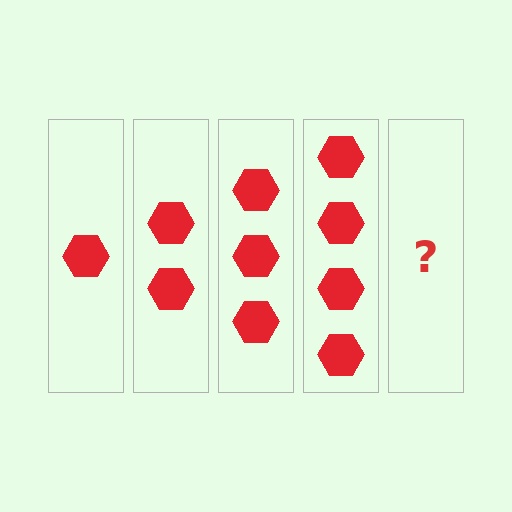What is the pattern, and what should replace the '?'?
The pattern is that each step adds one more hexagon. The '?' should be 5 hexagons.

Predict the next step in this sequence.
The next step is 5 hexagons.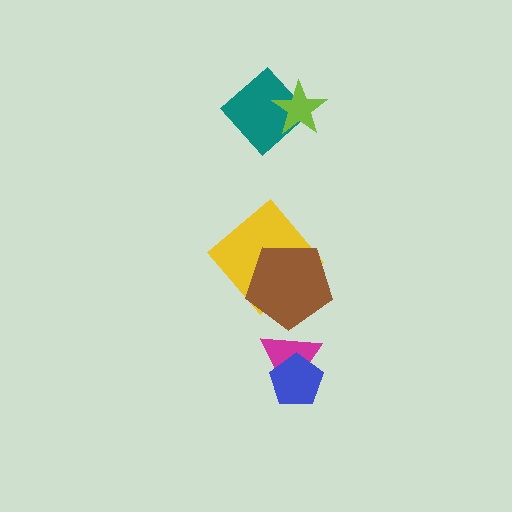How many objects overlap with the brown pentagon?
1 object overlaps with the brown pentagon.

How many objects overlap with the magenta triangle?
1 object overlaps with the magenta triangle.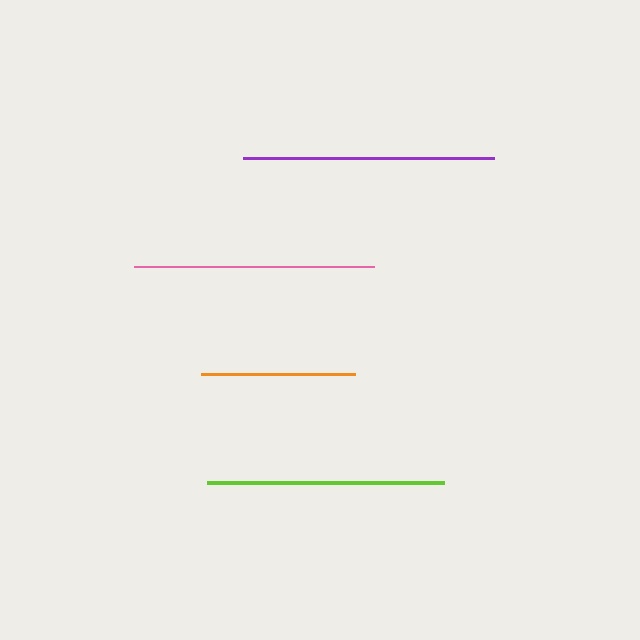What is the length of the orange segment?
The orange segment is approximately 154 pixels long.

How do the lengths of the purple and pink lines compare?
The purple and pink lines are approximately the same length.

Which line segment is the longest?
The purple line is the longest at approximately 252 pixels.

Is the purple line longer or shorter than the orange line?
The purple line is longer than the orange line.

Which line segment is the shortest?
The orange line is the shortest at approximately 154 pixels.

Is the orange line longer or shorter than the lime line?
The lime line is longer than the orange line.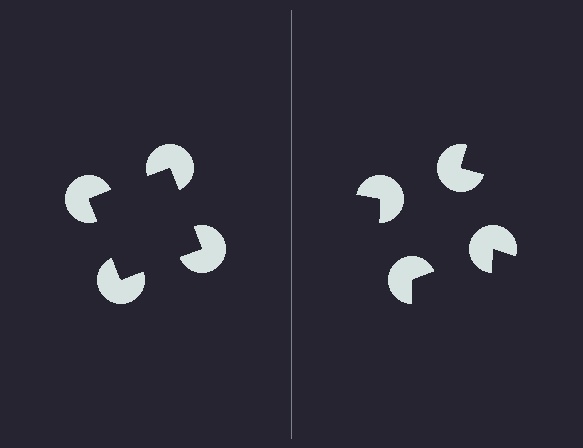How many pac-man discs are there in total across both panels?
8 — 4 on each side.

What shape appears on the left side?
An illusory square.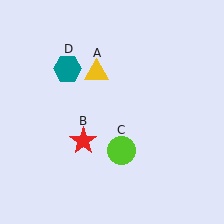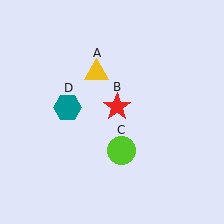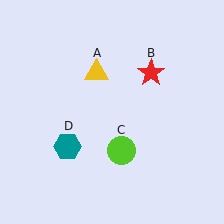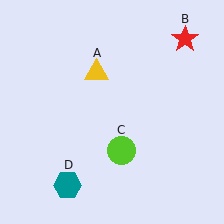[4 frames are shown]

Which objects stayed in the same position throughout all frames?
Yellow triangle (object A) and lime circle (object C) remained stationary.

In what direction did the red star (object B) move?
The red star (object B) moved up and to the right.